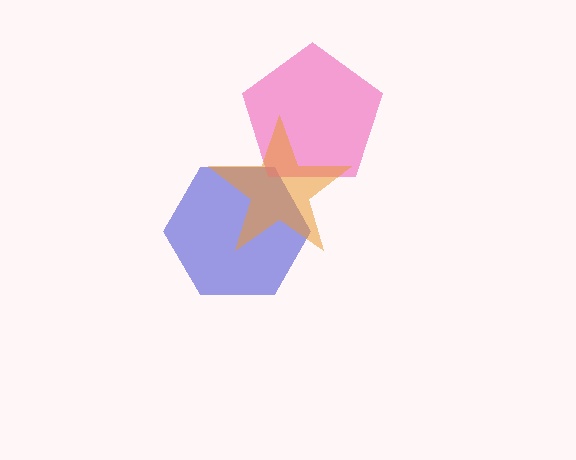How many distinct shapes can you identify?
There are 3 distinct shapes: a blue hexagon, a pink pentagon, an orange star.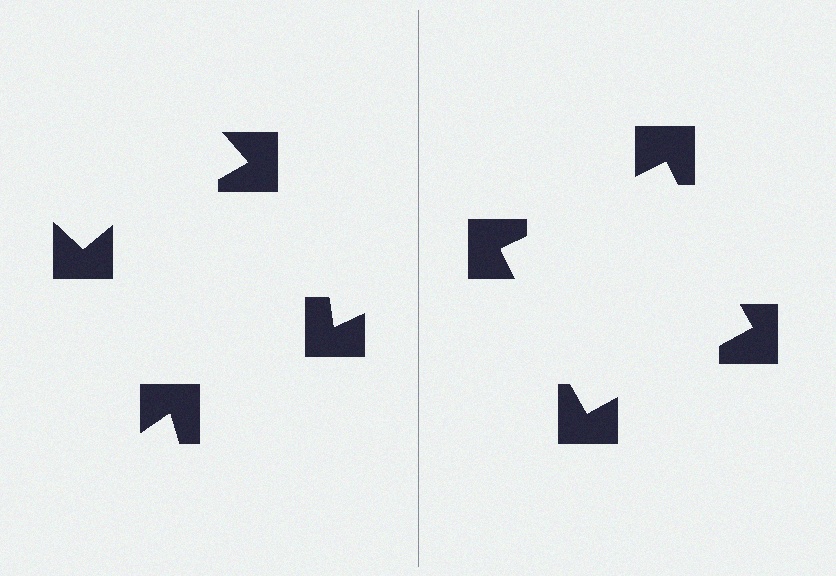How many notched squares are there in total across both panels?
8 — 4 on each side.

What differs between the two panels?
The notched squares are positioned identically on both sides; only the wedge orientations differ. On the right they align to a square; on the left they are misaligned.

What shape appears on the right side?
An illusory square.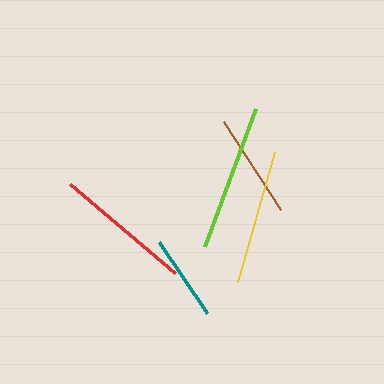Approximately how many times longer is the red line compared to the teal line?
The red line is approximately 1.6 times the length of the teal line.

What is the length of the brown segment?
The brown segment is approximately 105 pixels long.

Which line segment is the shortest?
The teal line is the shortest at approximately 86 pixels.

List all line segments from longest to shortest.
From longest to shortest: lime, red, yellow, brown, teal.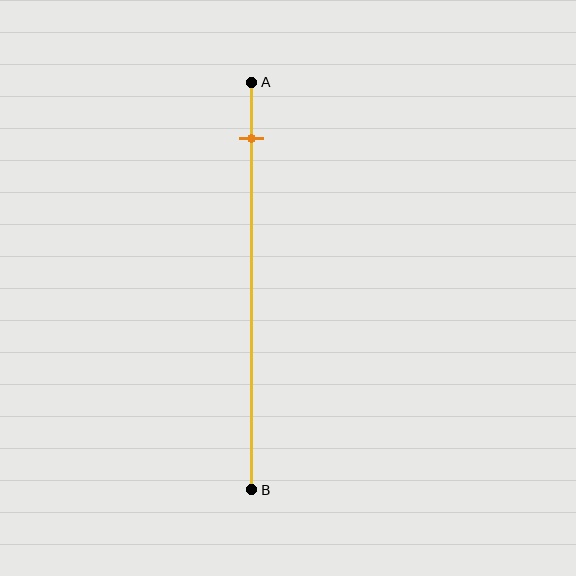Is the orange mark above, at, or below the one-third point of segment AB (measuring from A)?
The orange mark is above the one-third point of segment AB.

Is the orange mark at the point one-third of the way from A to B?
No, the mark is at about 15% from A, not at the 33% one-third point.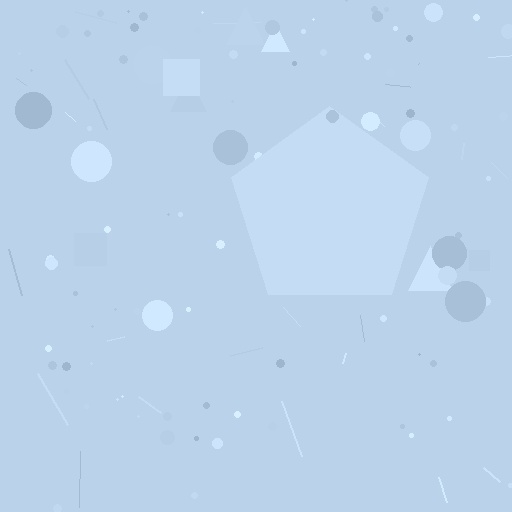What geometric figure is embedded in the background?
A pentagon is embedded in the background.